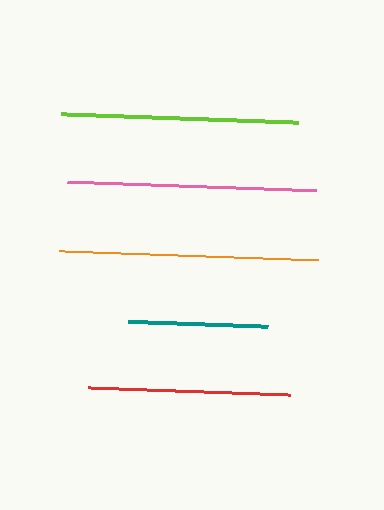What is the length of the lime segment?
The lime segment is approximately 237 pixels long.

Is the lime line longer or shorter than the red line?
The lime line is longer than the red line.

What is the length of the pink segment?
The pink segment is approximately 250 pixels long.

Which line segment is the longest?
The orange line is the longest at approximately 259 pixels.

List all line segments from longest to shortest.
From longest to shortest: orange, pink, lime, red, teal.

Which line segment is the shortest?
The teal line is the shortest at approximately 140 pixels.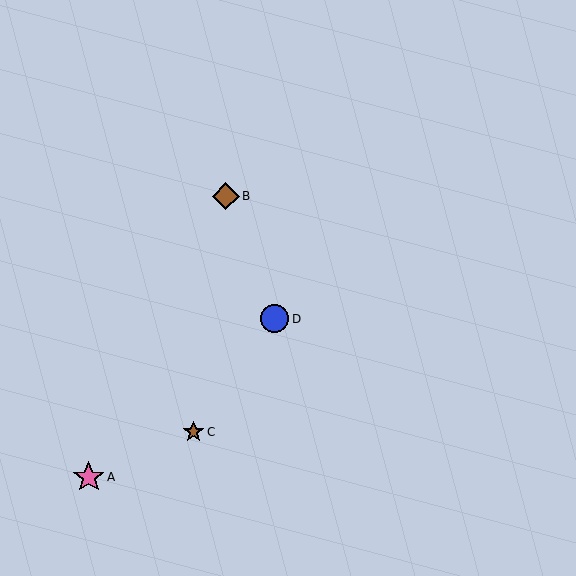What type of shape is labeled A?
Shape A is a pink star.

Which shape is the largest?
The pink star (labeled A) is the largest.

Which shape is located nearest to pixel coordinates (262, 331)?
The blue circle (labeled D) at (275, 319) is nearest to that location.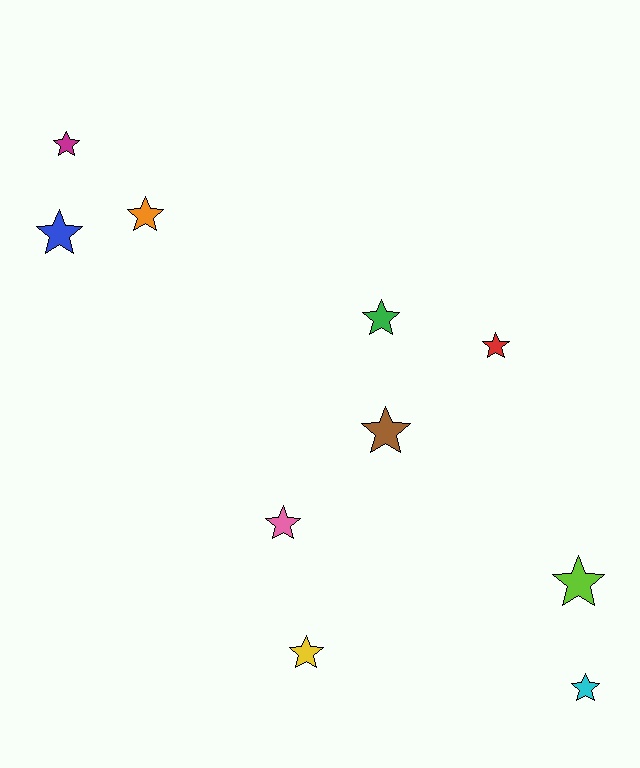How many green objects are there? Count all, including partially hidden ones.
There is 1 green object.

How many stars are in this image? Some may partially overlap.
There are 10 stars.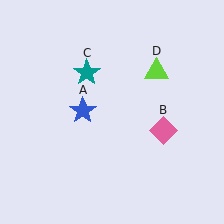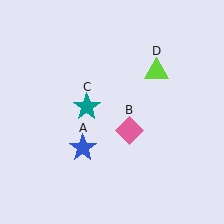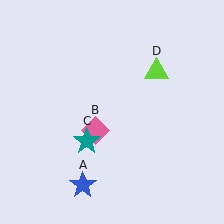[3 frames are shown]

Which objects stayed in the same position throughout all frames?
Lime triangle (object D) remained stationary.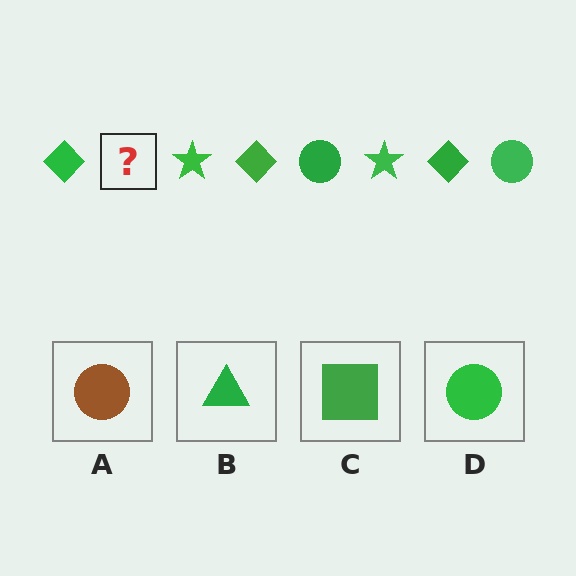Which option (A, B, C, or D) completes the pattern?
D.